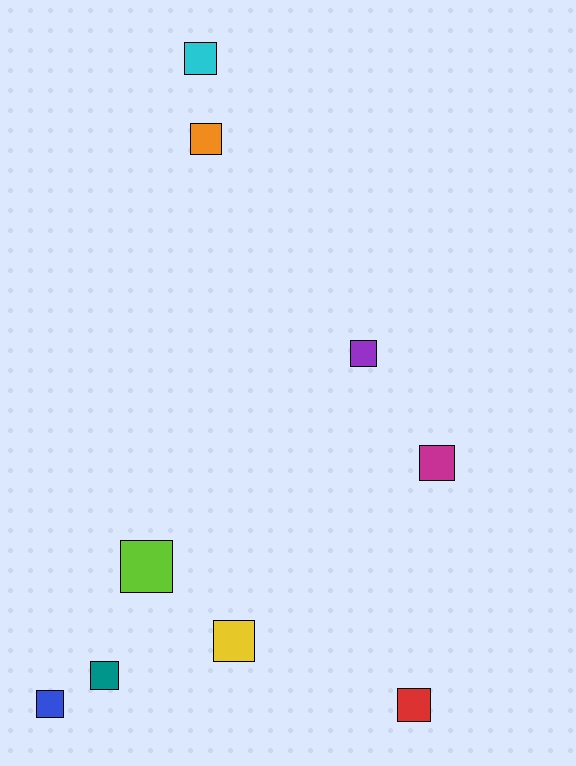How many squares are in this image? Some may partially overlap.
There are 9 squares.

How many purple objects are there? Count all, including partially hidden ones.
There is 1 purple object.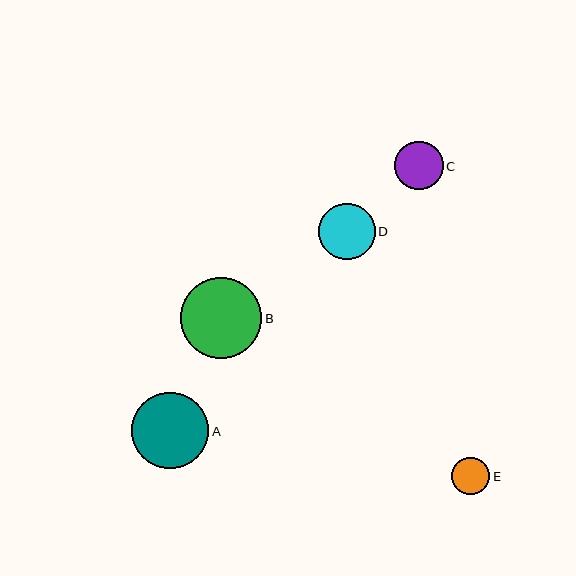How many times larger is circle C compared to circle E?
Circle C is approximately 1.3 times the size of circle E.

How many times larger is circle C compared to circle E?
Circle C is approximately 1.3 times the size of circle E.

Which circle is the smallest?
Circle E is the smallest with a size of approximately 38 pixels.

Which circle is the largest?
Circle B is the largest with a size of approximately 81 pixels.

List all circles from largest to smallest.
From largest to smallest: B, A, D, C, E.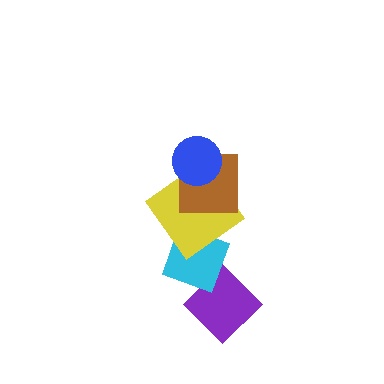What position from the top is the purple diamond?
The purple diamond is 5th from the top.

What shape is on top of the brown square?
The blue circle is on top of the brown square.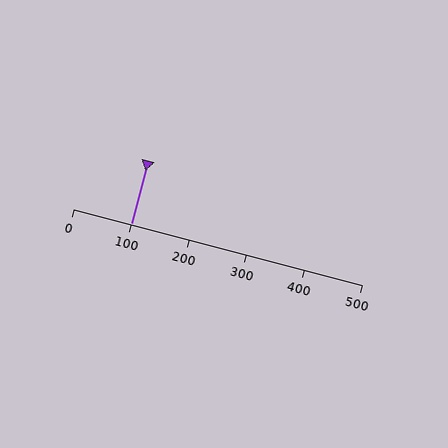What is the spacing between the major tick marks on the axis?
The major ticks are spaced 100 apart.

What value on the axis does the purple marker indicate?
The marker indicates approximately 100.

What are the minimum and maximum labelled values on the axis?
The axis runs from 0 to 500.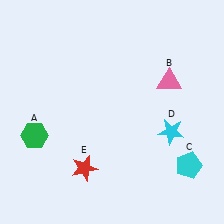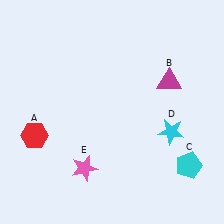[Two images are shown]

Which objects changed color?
A changed from green to red. B changed from pink to magenta. E changed from red to pink.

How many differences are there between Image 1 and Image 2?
There are 3 differences between the two images.